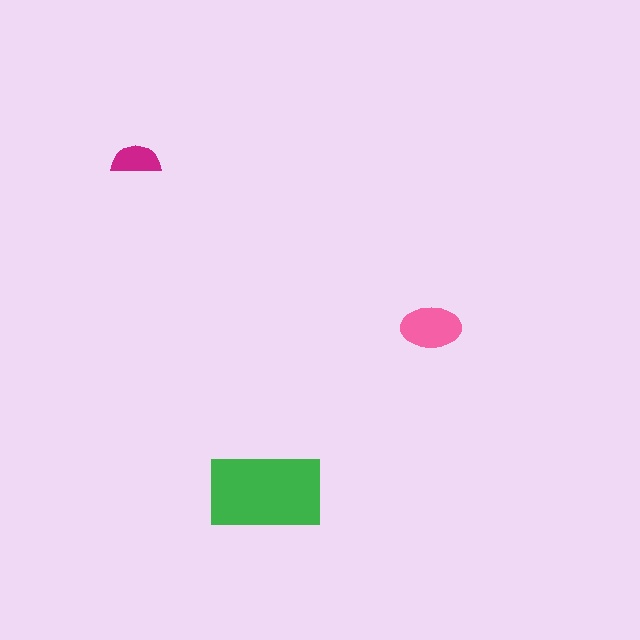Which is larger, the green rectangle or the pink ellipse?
The green rectangle.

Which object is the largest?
The green rectangle.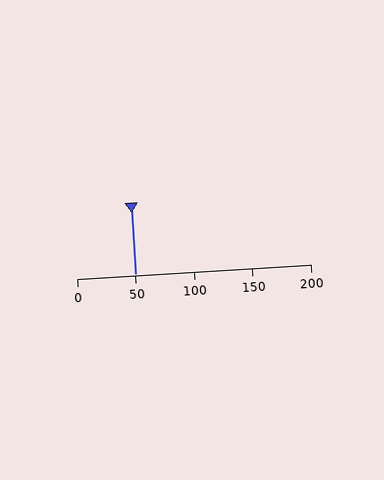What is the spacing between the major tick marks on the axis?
The major ticks are spaced 50 apart.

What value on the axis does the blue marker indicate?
The marker indicates approximately 50.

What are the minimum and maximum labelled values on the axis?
The axis runs from 0 to 200.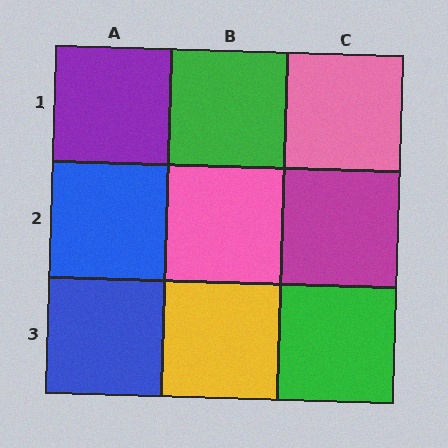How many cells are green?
2 cells are green.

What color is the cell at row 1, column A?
Purple.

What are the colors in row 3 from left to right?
Blue, yellow, green.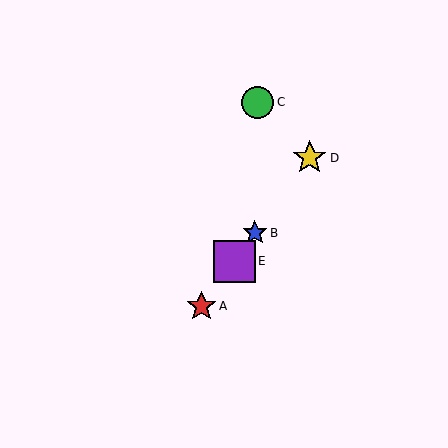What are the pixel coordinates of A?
Object A is at (202, 306).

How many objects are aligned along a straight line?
4 objects (A, B, D, E) are aligned along a straight line.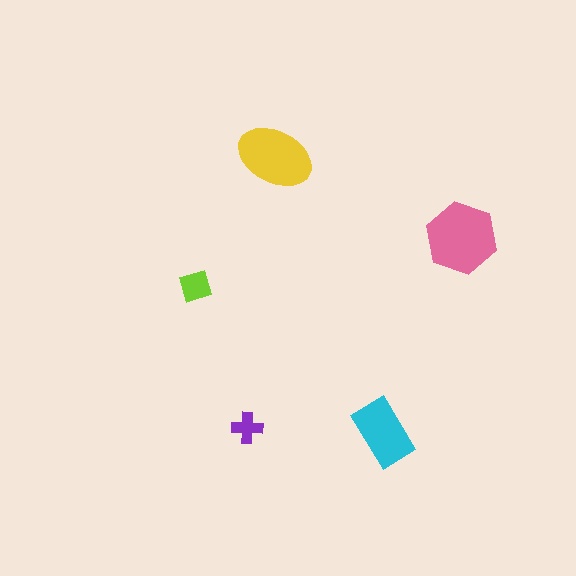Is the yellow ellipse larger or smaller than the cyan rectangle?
Larger.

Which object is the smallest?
The purple cross.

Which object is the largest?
The pink hexagon.